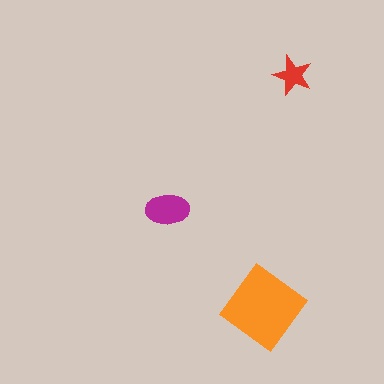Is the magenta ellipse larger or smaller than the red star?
Larger.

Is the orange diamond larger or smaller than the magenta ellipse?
Larger.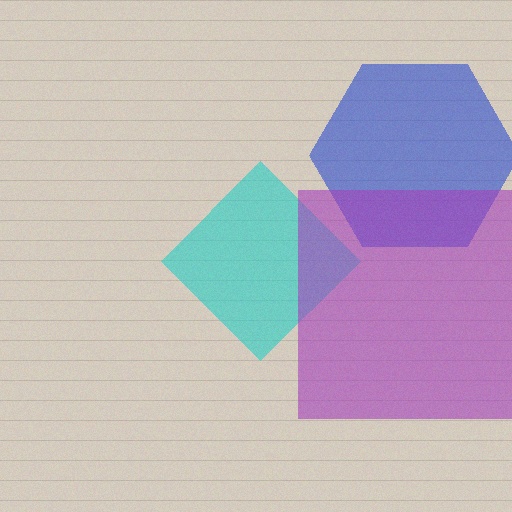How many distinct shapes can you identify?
There are 3 distinct shapes: a cyan diamond, a blue hexagon, a purple square.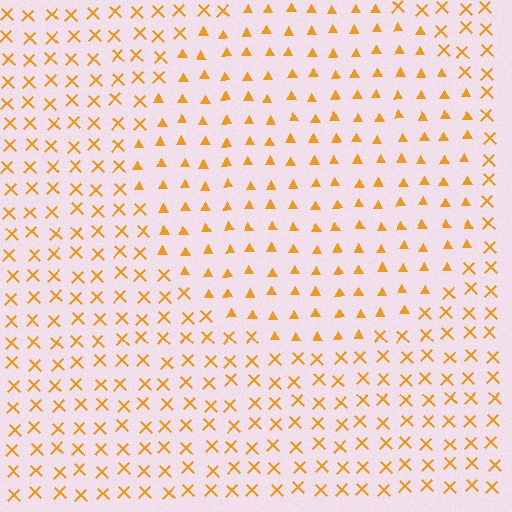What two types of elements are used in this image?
The image uses triangles inside the circle region and X marks outside it.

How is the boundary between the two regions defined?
The boundary is defined by a change in element shape: triangles inside vs. X marks outside. All elements share the same color and spacing.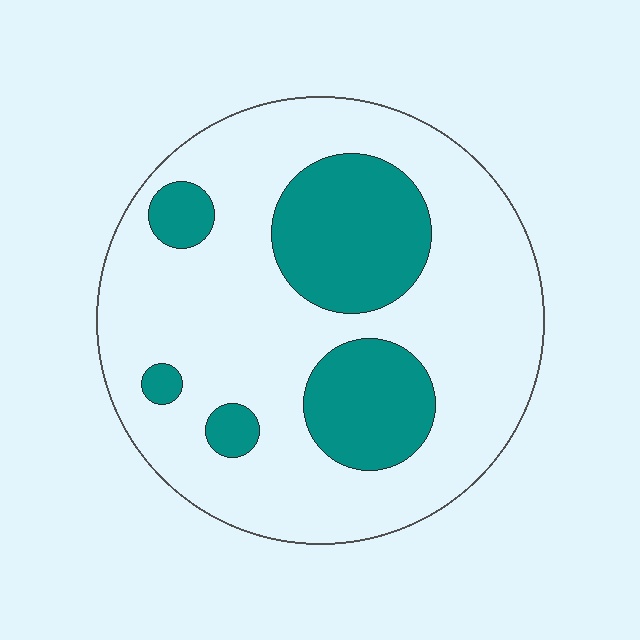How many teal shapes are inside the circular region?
5.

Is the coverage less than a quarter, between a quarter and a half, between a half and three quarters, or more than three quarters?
Between a quarter and a half.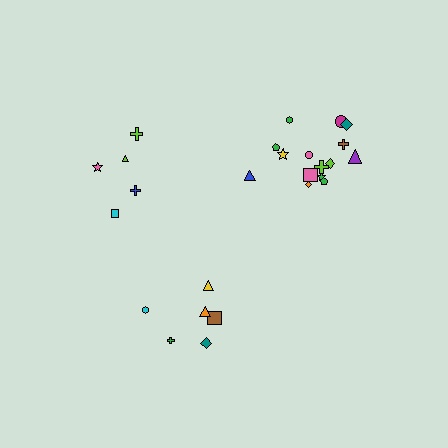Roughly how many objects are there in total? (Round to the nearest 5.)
Roughly 25 objects in total.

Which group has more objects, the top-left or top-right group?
The top-right group.